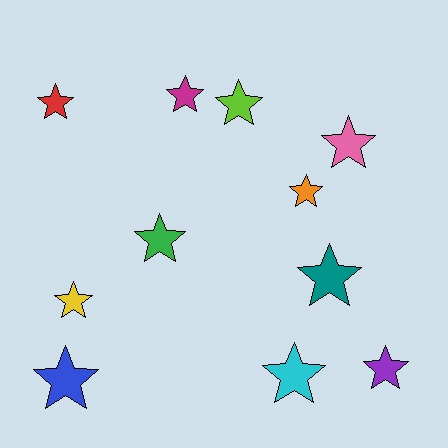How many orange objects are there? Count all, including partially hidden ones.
There is 1 orange object.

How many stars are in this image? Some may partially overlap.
There are 11 stars.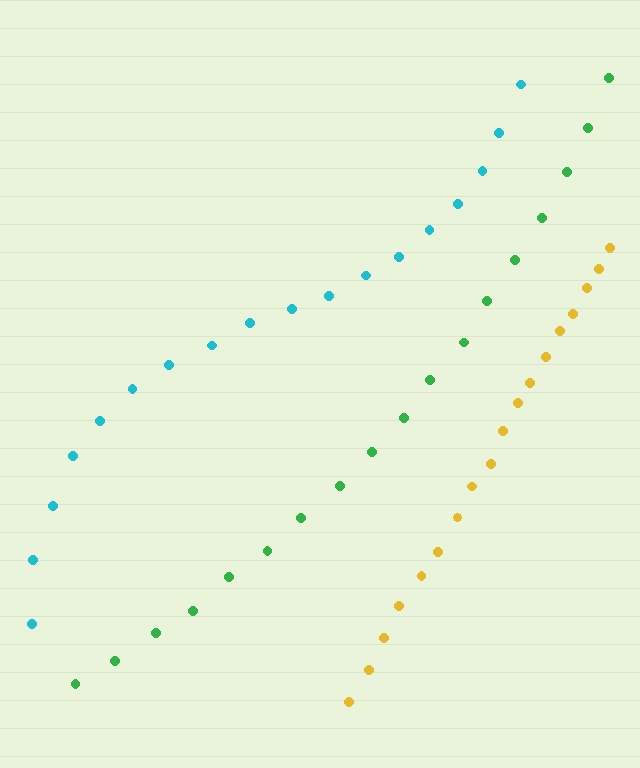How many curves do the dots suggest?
There are 3 distinct paths.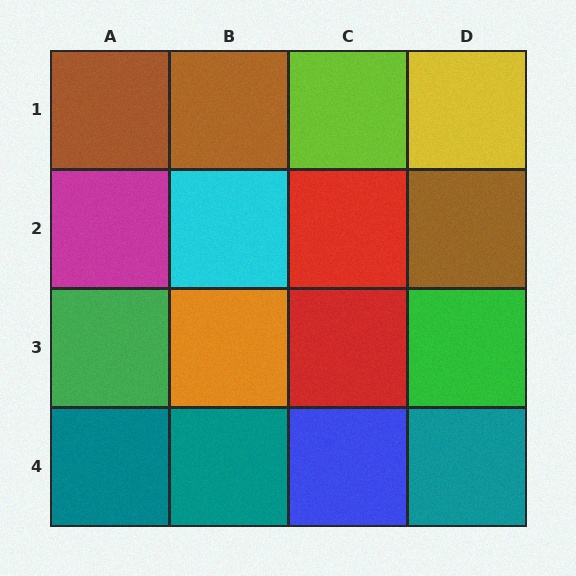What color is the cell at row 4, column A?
Teal.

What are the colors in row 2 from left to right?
Magenta, cyan, red, brown.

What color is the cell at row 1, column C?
Lime.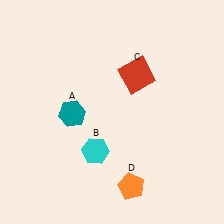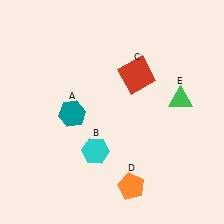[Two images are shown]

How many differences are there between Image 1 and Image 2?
There is 1 difference between the two images.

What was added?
A green triangle (E) was added in Image 2.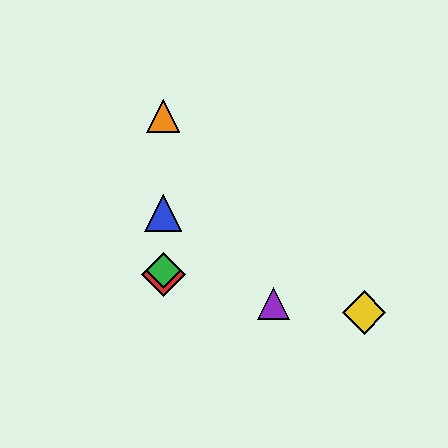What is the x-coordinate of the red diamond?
The red diamond is at x≈163.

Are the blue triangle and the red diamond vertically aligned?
Yes, both are at x≈163.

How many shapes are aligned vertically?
4 shapes (the red diamond, the blue triangle, the green diamond, the orange triangle) are aligned vertically.